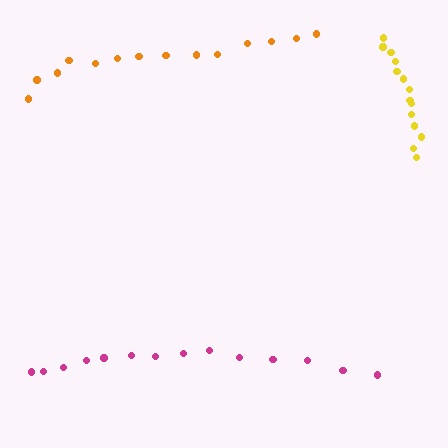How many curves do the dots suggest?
There are 3 distinct paths.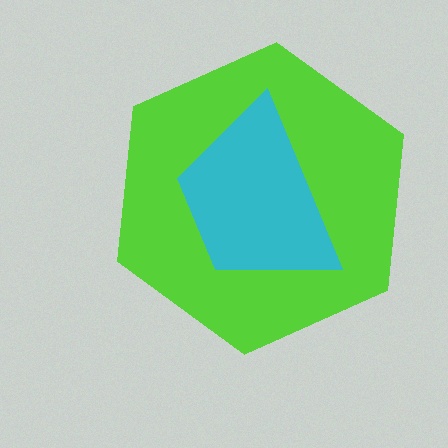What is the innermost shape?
The cyan trapezoid.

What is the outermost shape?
The lime hexagon.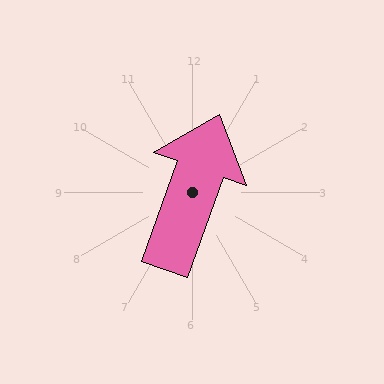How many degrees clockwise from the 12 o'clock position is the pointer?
Approximately 20 degrees.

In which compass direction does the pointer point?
North.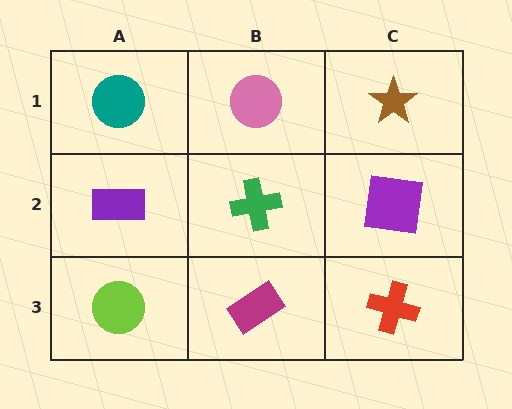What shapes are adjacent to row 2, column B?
A pink circle (row 1, column B), a magenta rectangle (row 3, column B), a purple rectangle (row 2, column A), a purple square (row 2, column C).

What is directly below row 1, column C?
A purple square.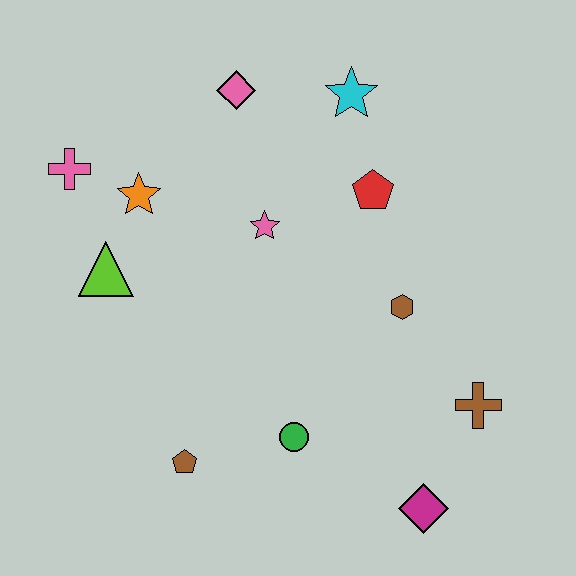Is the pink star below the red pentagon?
Yes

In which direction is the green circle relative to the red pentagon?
The green circle is below the red pentagon.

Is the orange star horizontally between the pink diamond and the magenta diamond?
No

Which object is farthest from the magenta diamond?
The pink cross is farthest from the magenta diamond.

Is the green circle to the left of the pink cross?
No